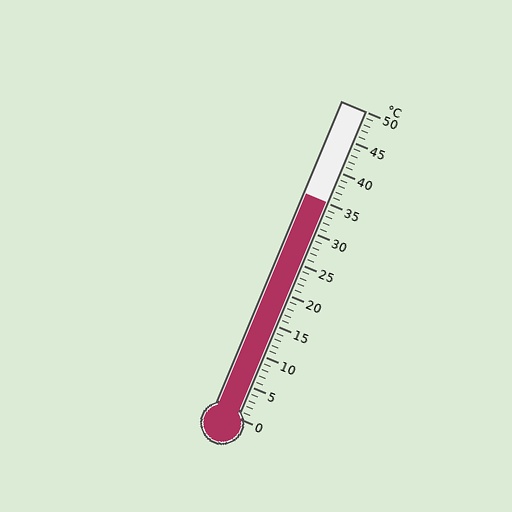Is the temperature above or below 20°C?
The temperature is above 20°C.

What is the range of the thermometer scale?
The thermometer scale ranges from 0°C to 50°C.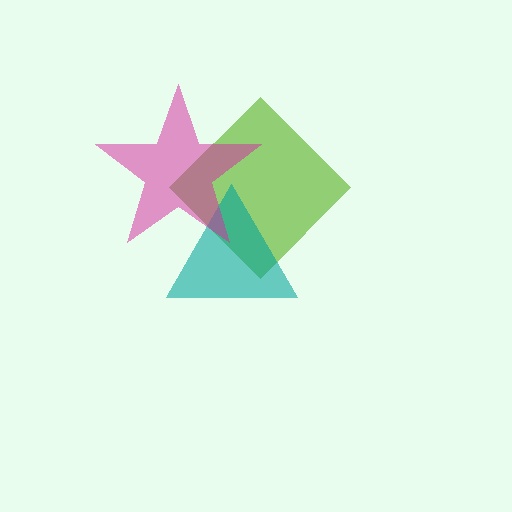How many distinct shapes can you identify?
There are 3 distinct shapes: a lime diamond, a teal triangle, a magenta star.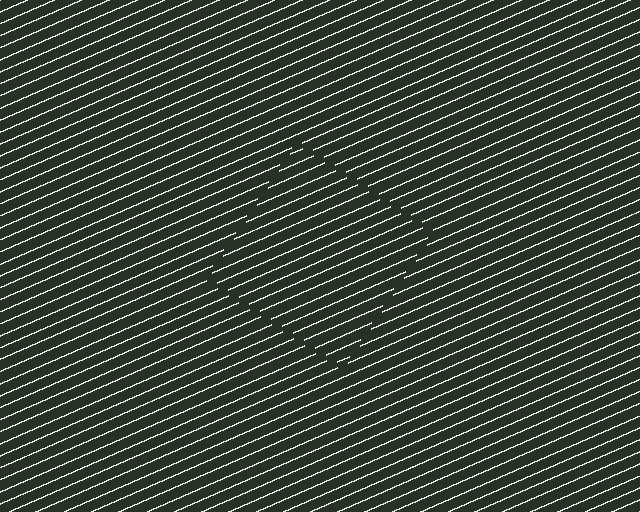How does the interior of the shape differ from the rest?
The interior of the shape contains the same grating, shifted by half a period — the contour is defined by the phase discontinuity where line-ends from the inner and outer gratings abut.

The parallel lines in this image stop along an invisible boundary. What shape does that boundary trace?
An illusory square. The interior of the shape contains the same grating, shifted by half a period — the contour is defined by the phase discontinuity where line-ends from the inner and outer gratings abut.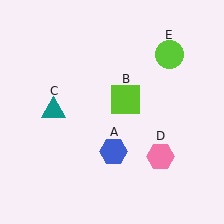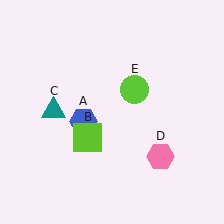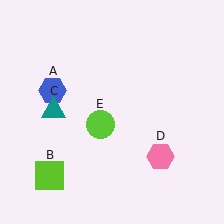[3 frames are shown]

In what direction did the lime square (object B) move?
The lime square (object B) moved down and to the left.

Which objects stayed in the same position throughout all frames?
Teal triangle (object C) and pink hexagon (object D) remained stationary.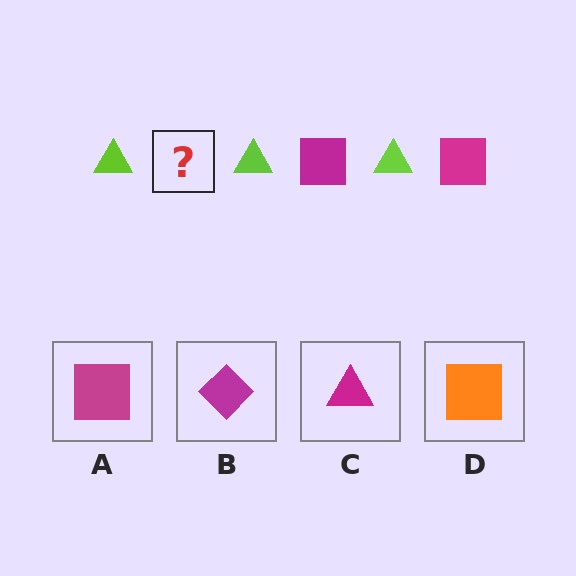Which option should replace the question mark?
Option A.